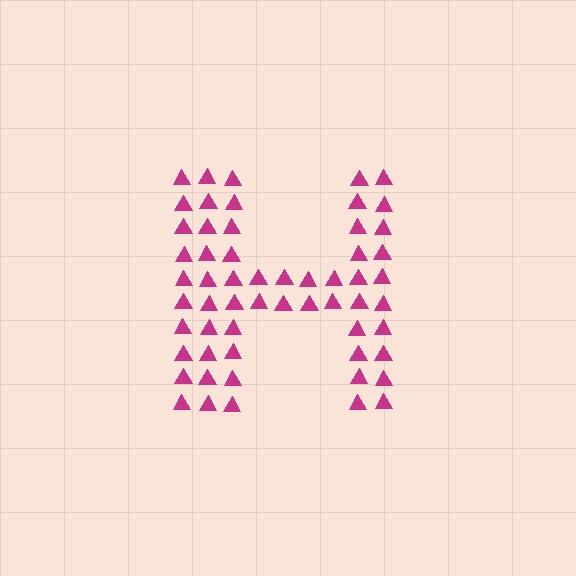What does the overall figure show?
The overall figure shows the letter H.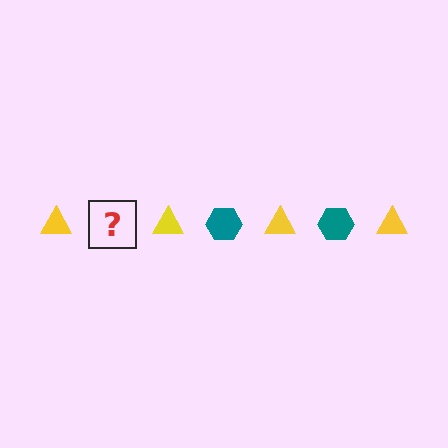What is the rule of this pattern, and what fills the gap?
The rule is that the pattern alternates between yellow triangle and teal hexagon. The gap should be filled with a teal hexagon.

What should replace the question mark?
The question mark should be replaced with a teal hexagon.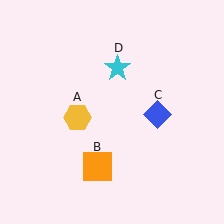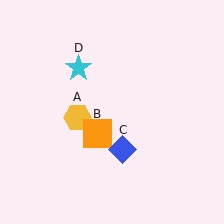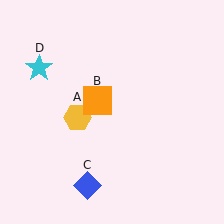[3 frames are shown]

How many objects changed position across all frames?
3 objects changed position: orange square (object B), blue diamond (object C), cyan star (object D).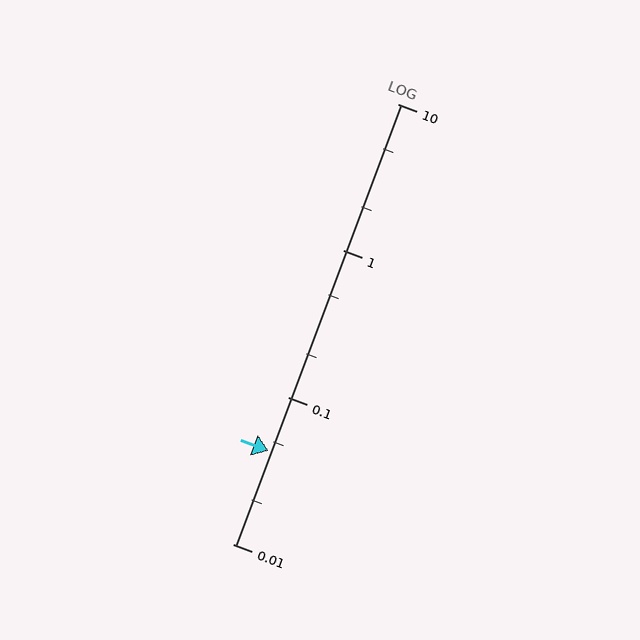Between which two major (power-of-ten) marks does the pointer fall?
The pointer is between 0.01 and 0.1.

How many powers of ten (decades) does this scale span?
The scale spans 3 decades, from 0.01 to 10.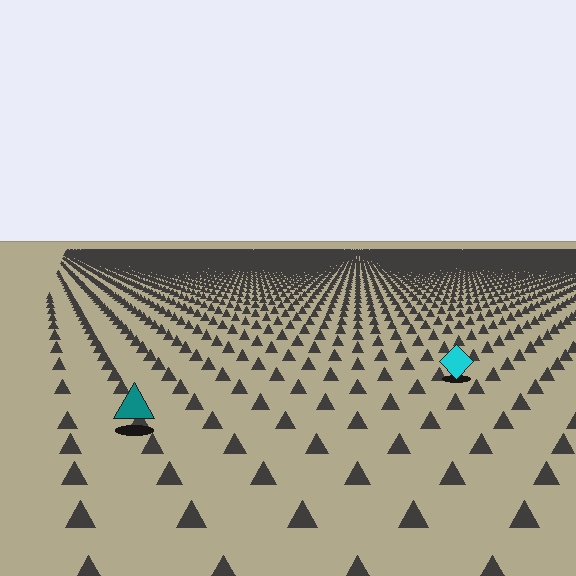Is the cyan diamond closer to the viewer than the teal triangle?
No. The teal triangle is closer — you can tell from the texture gradient: the ground texture is coarser near it.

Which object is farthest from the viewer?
The cyan diamond is farthest from the viewer. It appears smaller and the ground texture around it is denser.